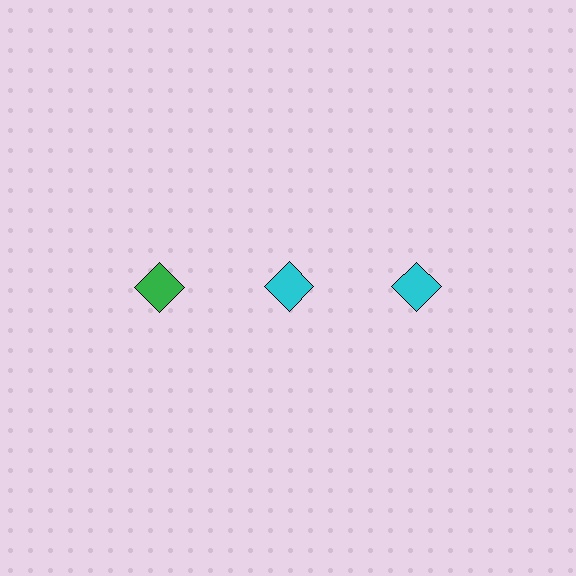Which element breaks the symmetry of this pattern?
The green diamond in the top row, leftmost column breaks the symmetry. All other shapes are cyan diamonds.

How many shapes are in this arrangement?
There are 3 shapes arranged in a grid pattern.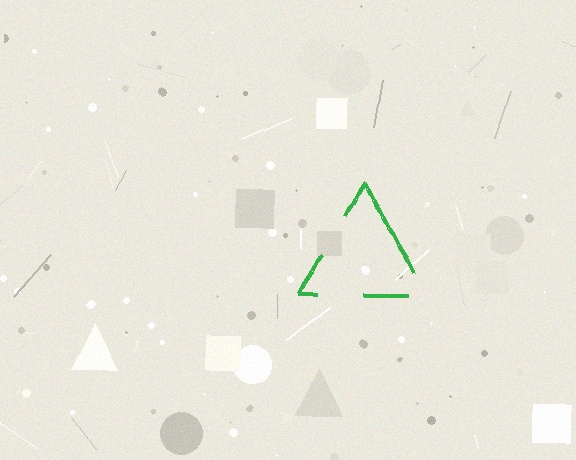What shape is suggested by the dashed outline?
The dashed outline suggests a triangle.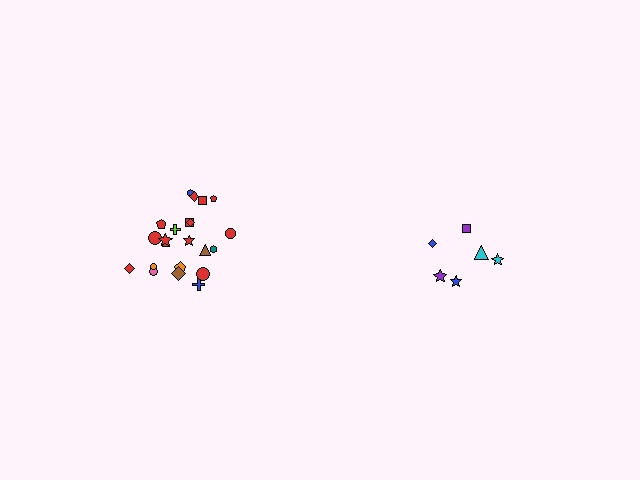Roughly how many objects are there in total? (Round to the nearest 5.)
Roughly 30 objects in total.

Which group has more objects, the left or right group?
The left group.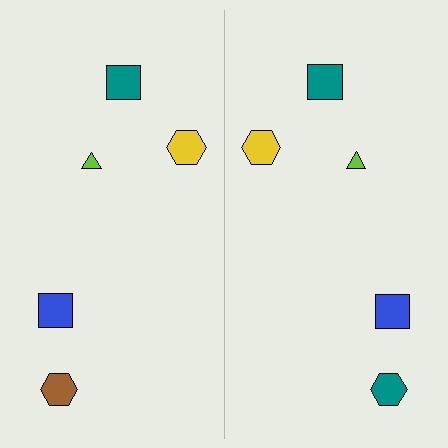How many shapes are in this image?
There are 10 shapes in this image.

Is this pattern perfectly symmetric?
No, the pattern is not perfectly symmetric. The teal hexagon on the right side breaks the symmetry — its mirror counterpart is brown.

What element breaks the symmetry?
The teal hexagon on the right side breaks the symmetry — its mirror counterpart is brown.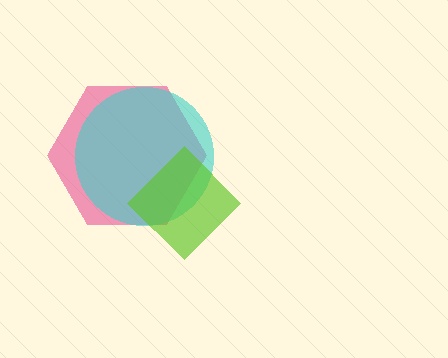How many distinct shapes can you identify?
There are 3 distinct shapes: a pink hexagon, a cyan circle, a lime diamond.